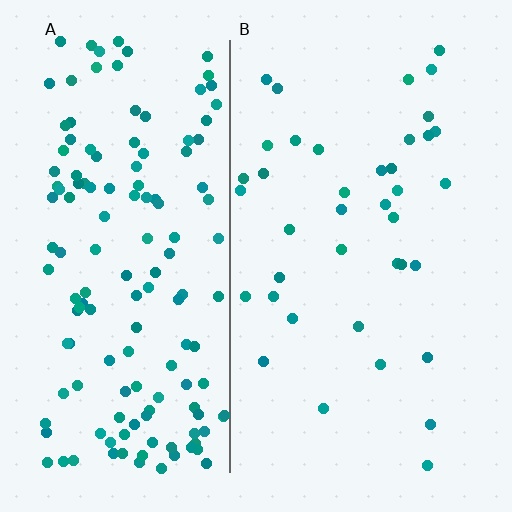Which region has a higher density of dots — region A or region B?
A (the left).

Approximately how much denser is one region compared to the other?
Approximately 3.7× — region A over region B.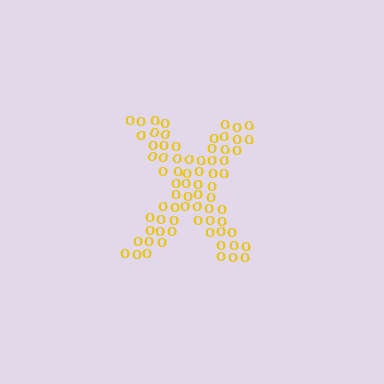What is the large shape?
The large shape is the letter X.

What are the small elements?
The small elements are letter O's.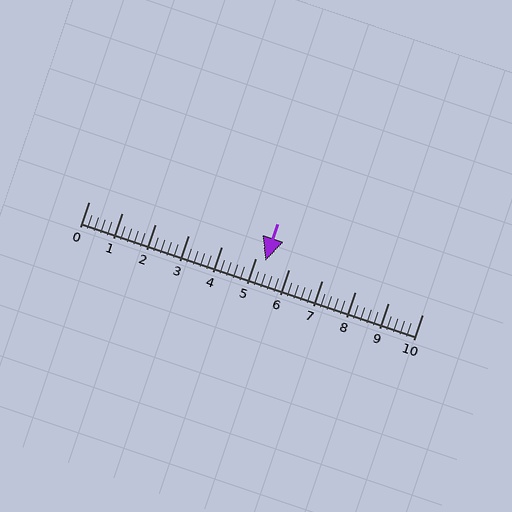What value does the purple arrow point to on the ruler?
The purple arrow points to approximately 5.3.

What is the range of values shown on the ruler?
The ruler shows values from 0 to 10.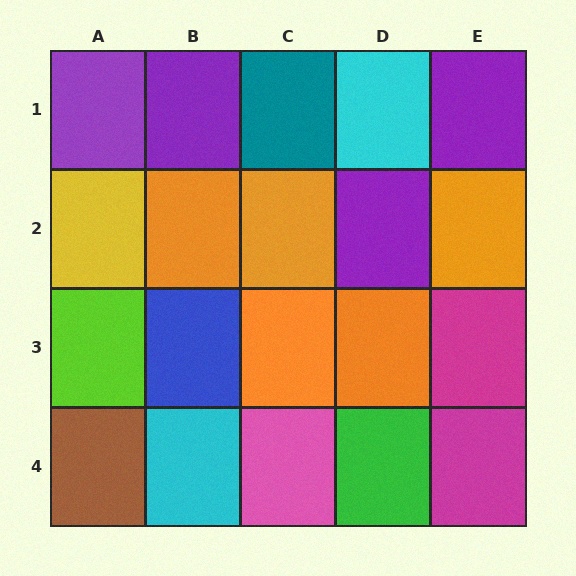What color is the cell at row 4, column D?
Green.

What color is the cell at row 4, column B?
Cyan.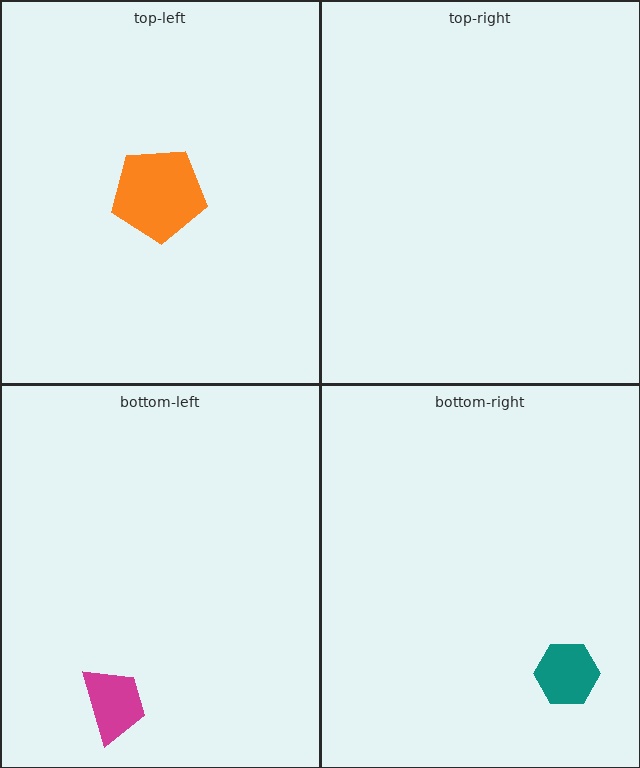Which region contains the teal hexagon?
The bottom-right region.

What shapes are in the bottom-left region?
The magenta trapezoid.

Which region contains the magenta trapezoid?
The bottom-left region.